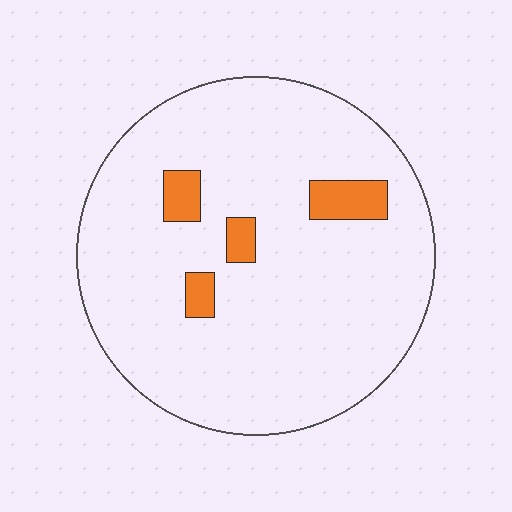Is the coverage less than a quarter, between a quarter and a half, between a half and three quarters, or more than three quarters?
Less than a quarter.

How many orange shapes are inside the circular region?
4.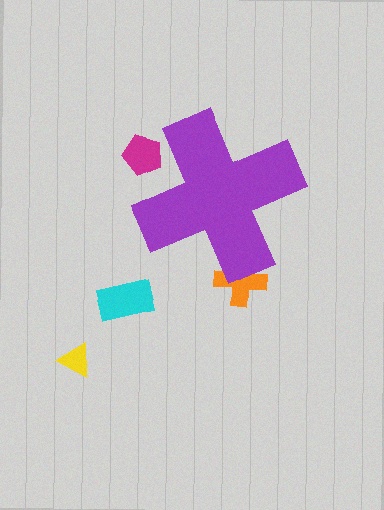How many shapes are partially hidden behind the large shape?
2 shapes are partially hidden.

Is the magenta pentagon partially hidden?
Yes, the magenta pentagon is partially hidden behind the purple cross.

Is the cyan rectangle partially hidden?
No, the cyan rectangle is fully visible.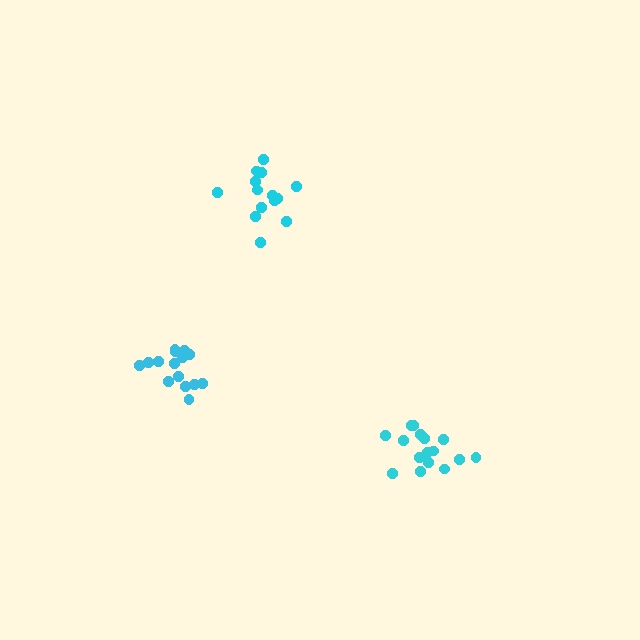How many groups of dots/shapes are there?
There are 3 groups.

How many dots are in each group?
Group 1: 14 dots, Group 2: 16 dots, Group 3: 15 dots (45 total).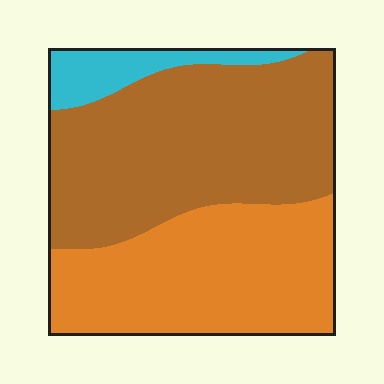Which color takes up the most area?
Brown, at roughly 50%.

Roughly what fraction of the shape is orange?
Orange takes up about two fifths (2/5) of the shape.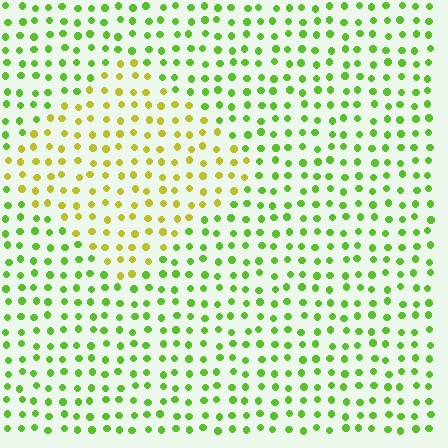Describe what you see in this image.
The image is filled with small lime elements in a uniform arrangement. A diamond-shaped region is visible where the elements are tinted to a slightly different hue, forming a subtle color boundary.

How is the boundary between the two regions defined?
The boundary is defined purely by a slight shift in hue (about 40 degrees). Spacing, size, and orientation are identical on both sides.